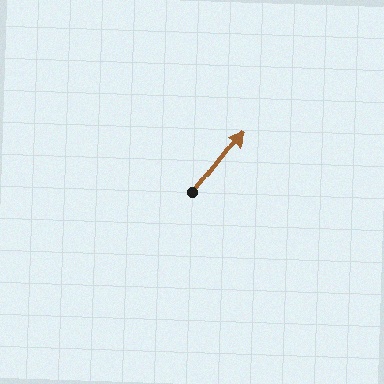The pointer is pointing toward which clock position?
Roughly 1 o'clock.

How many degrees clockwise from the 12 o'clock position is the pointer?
Approximately 39 degrees.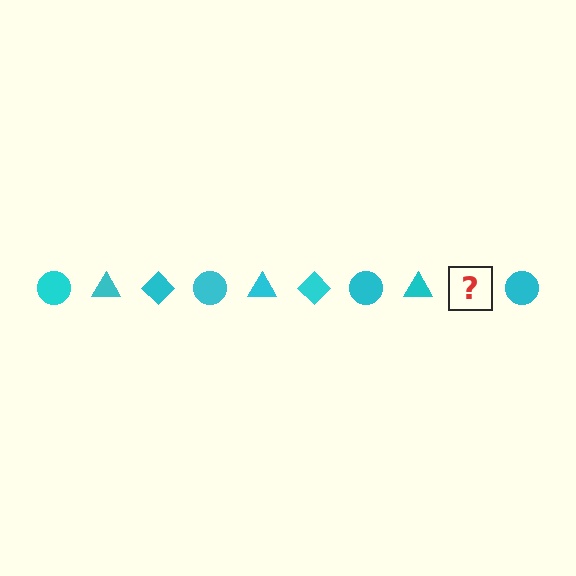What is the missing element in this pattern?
The missing element is a cyan diamond.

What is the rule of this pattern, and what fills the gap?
The rule is that the pattern cycles through circle, triangle, diamond shapes in cyan. The gap should be filled with a cyan diamond.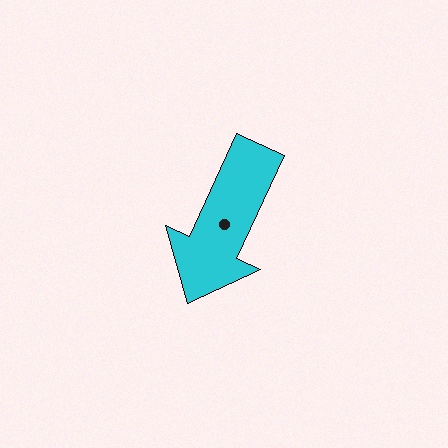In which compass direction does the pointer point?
Southwest.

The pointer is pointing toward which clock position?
Roughly 7 o'clock.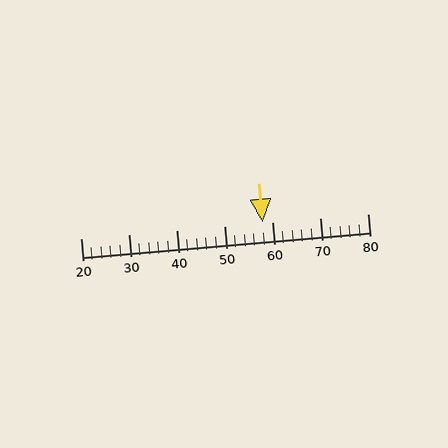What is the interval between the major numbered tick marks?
The major tick marks are spaced 10 units apart.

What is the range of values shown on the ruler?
The ruler shows values from 20 to 80.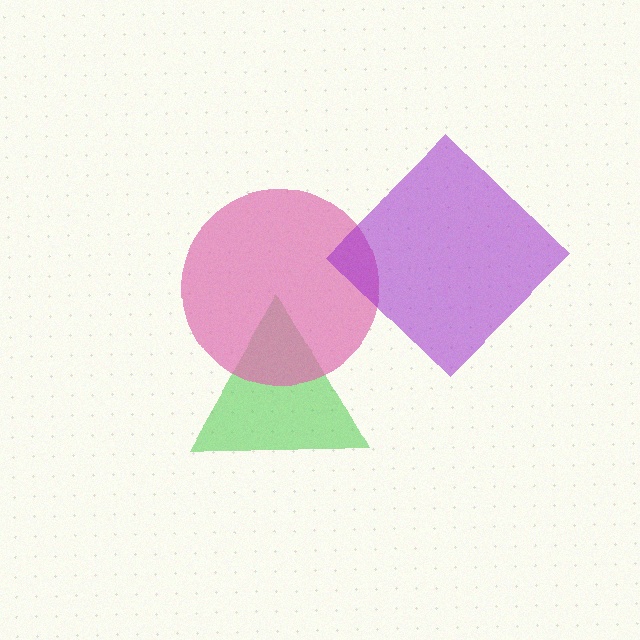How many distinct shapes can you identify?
There are 3 distinct shapes: a green triangle, a pink circle, a purple diamond.